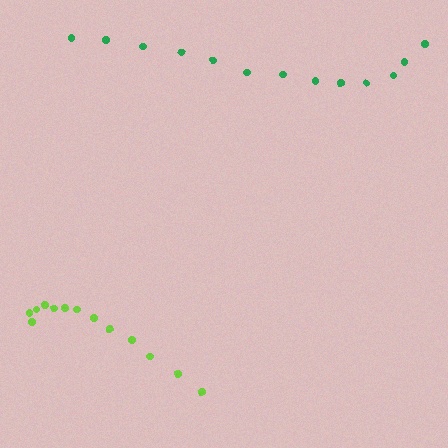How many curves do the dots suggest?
There are 2 distinct paths.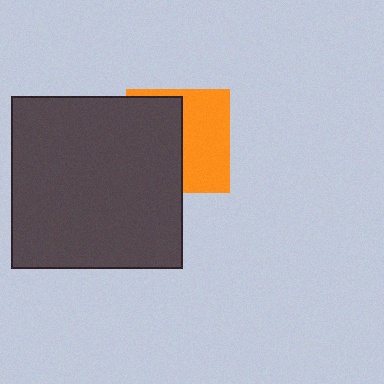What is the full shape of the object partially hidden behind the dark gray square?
The partially hidden object is an orange square.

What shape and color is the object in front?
The object in front is a dark gray square.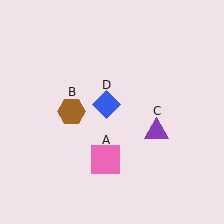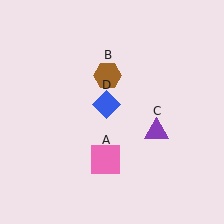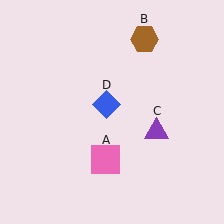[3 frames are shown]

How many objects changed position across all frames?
1 object changed position: brown hexagon (object B).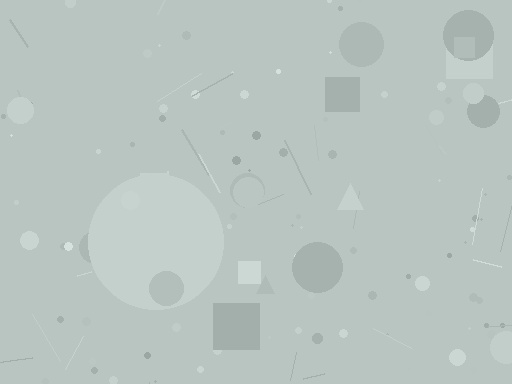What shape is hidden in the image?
A circle is hidden in the image.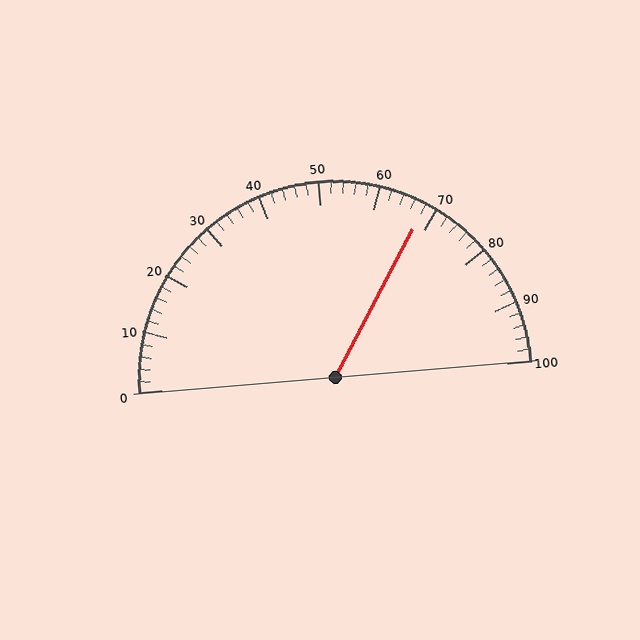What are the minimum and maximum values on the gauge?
The gauge ranges from 0 to 100.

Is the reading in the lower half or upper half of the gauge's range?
The reading is in the upper half of the range (0 to 100).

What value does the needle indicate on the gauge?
The needle indicates approximately 68.